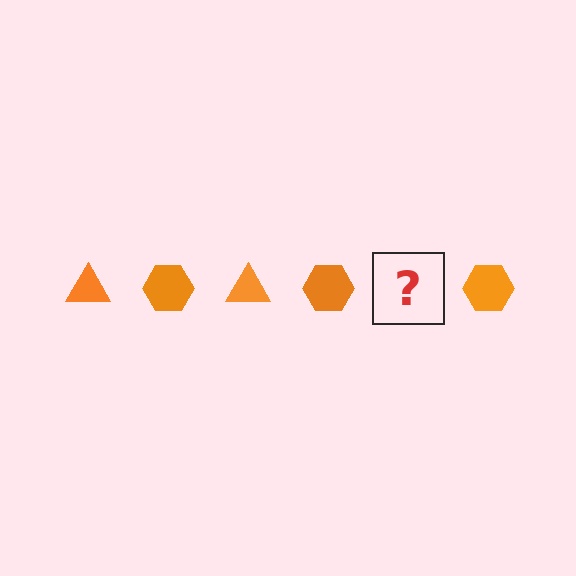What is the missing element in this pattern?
The missing element is an orange triangle.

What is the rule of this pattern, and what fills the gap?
The rule is that the pattern cycles through triangle, hexagon shapes in orange. The gap should be filled with an orange triangle.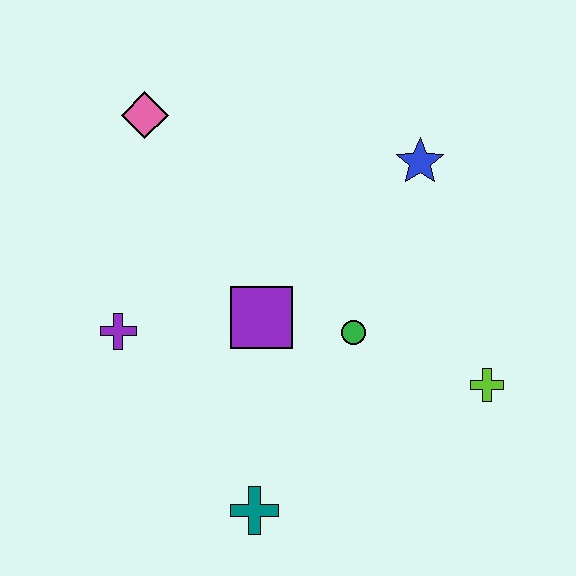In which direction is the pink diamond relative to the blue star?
The pink diamond is to the left of the blue star.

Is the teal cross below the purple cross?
Yes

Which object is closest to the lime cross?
The green circle is closest to the lime cross.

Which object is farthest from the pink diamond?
The lime cross is farthest from the pink diamond.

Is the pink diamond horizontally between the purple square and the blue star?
No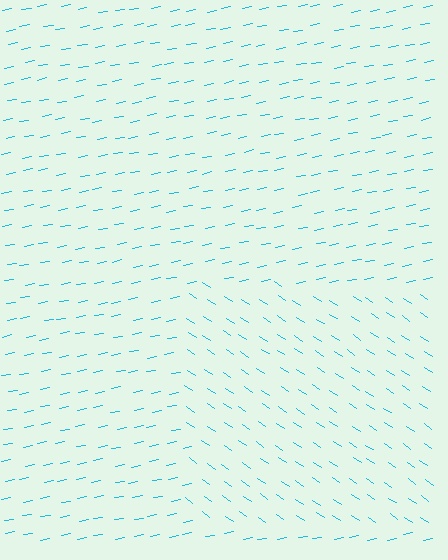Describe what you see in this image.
The image is filled with small cyan line segments. A rectangle region in the image has lines oriented differently from the surrounding lines, creating a visible texture boundary.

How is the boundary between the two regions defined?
The boundary is defined purely by a change in line orientation (approximately 45 degrees difference). All lines are the same color and thickness.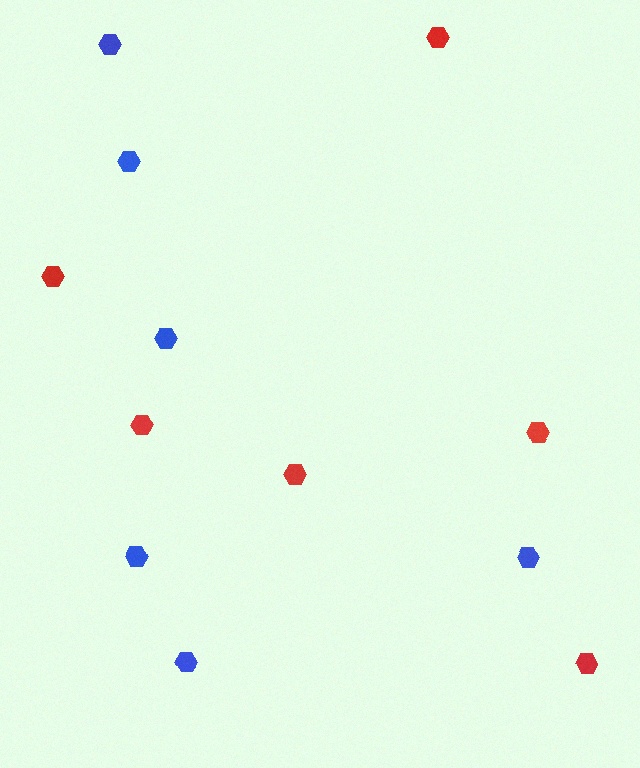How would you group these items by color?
There are 2 groups: one group of red hexagons (6) and one group of blue hexagons (6).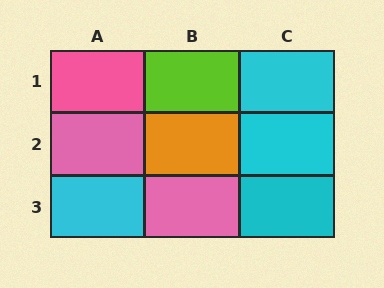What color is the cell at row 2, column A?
Pink.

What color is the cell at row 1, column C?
Cyan.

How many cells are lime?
1 cell is lime.